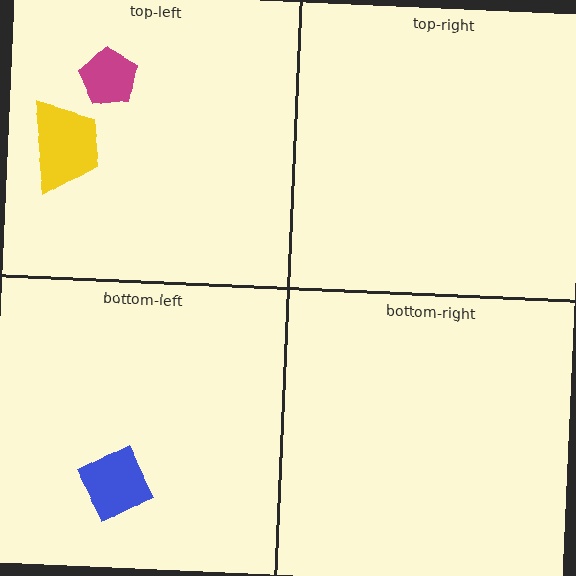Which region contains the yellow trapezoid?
The top-left region.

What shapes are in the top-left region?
The yellow trapezoid, the magenta pentagon.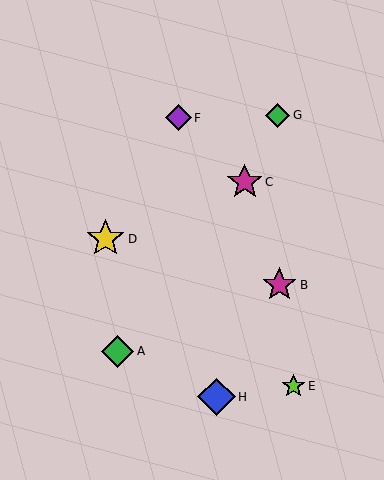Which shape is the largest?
The blue diamond (labeled H) is the largest.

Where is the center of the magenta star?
The center of the magenta star is at (279, 285).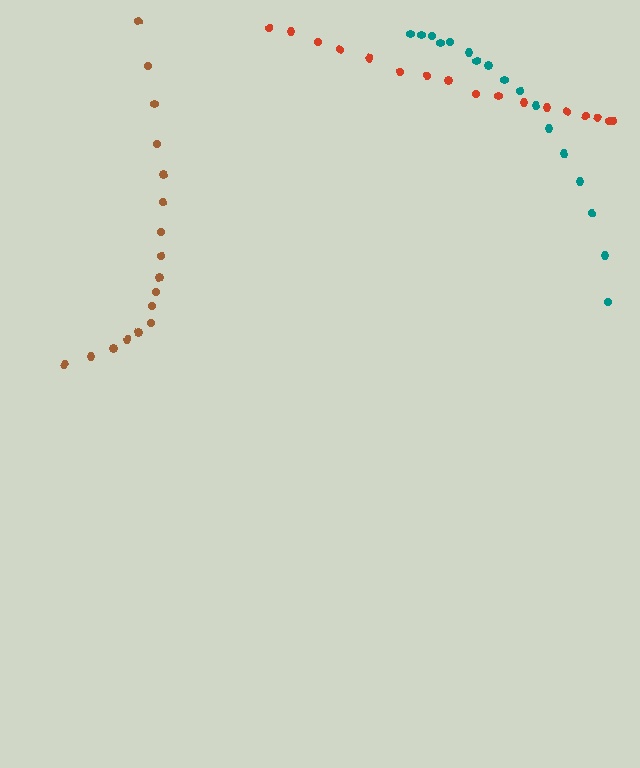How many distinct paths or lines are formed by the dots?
There are 3 distinct paths.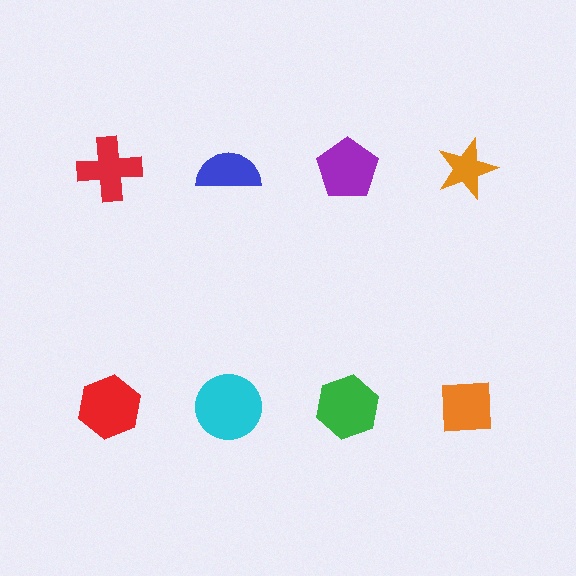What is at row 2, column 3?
A green hexagon.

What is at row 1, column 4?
An orange star.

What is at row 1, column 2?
A blue semicircle.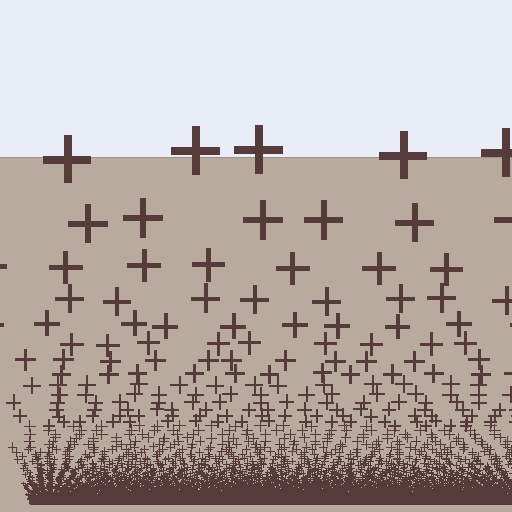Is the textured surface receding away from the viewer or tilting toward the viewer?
The surface appears to tilt toward the viewer. Texture elements get larger and sparser toward the top.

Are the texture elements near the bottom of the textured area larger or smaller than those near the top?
Smaller. The gradient is inverted — elements near the bottom are smaller and denser.